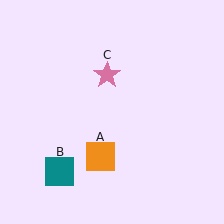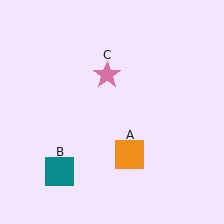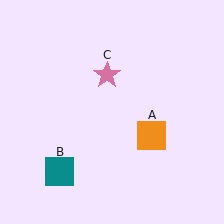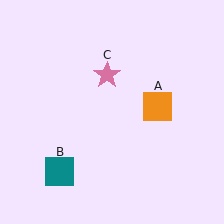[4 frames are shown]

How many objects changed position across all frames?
1 object changed position: orange square (object A).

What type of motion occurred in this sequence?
The orange square (object A) rotated counterclockwise around the center of the scene.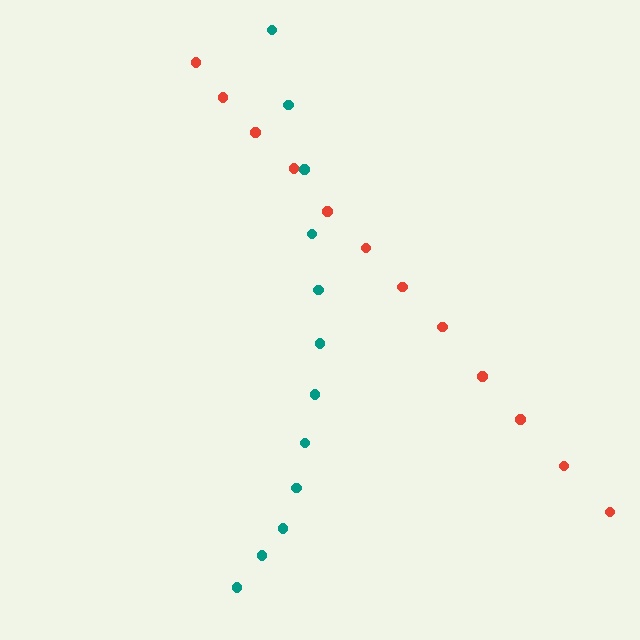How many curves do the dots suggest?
There are 2 distinct paths.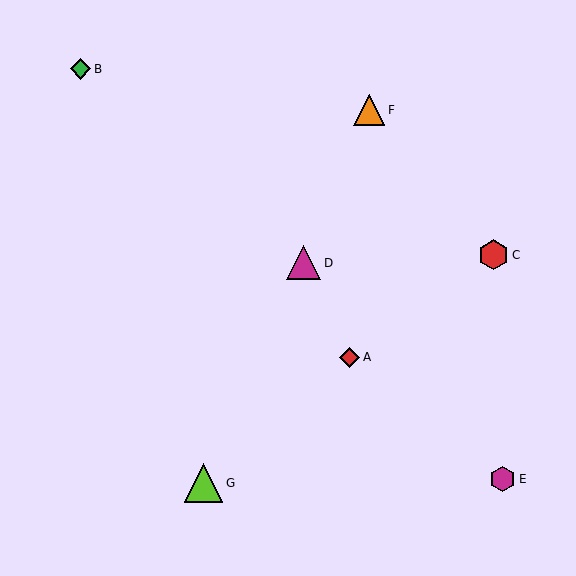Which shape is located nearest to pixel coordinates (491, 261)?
The red hexagon (labeled C) at (494, 255) is nearest to that location.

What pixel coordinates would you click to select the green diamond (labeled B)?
Click at (81, 69) to select the green diamond B.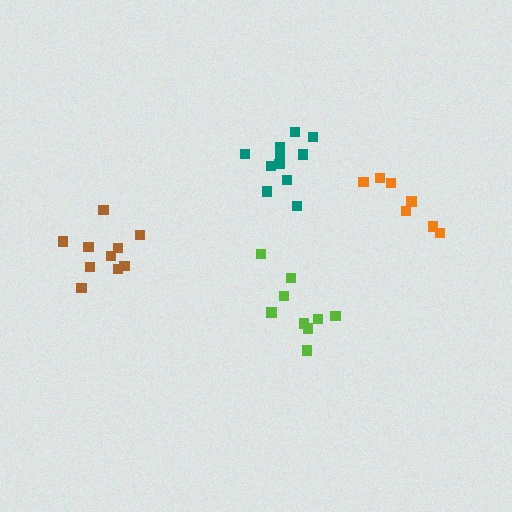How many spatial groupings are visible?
There are 4 spatial groupings.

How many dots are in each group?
Group 1: 10 dots, Group 2: 9 dots, Group 3: 11 dots, Group 4: 7 dots (37 total).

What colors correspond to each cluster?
The clusters are colored: brown, lime, teal, orange.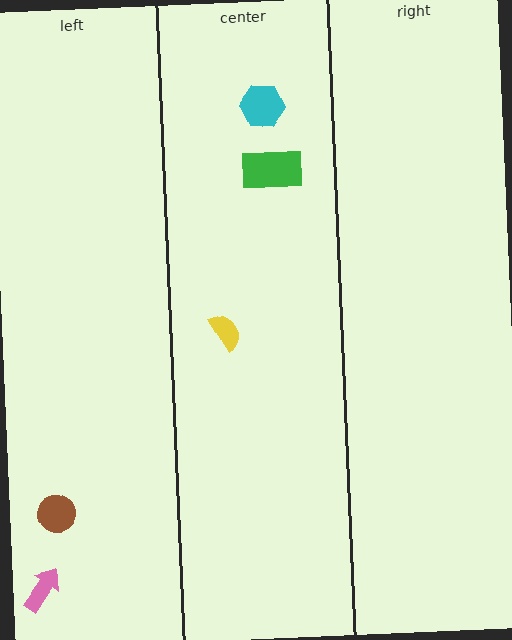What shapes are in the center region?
The yellow semicircle, the cyan hexagon, the green rectangle.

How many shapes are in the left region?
2.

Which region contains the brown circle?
The left region.